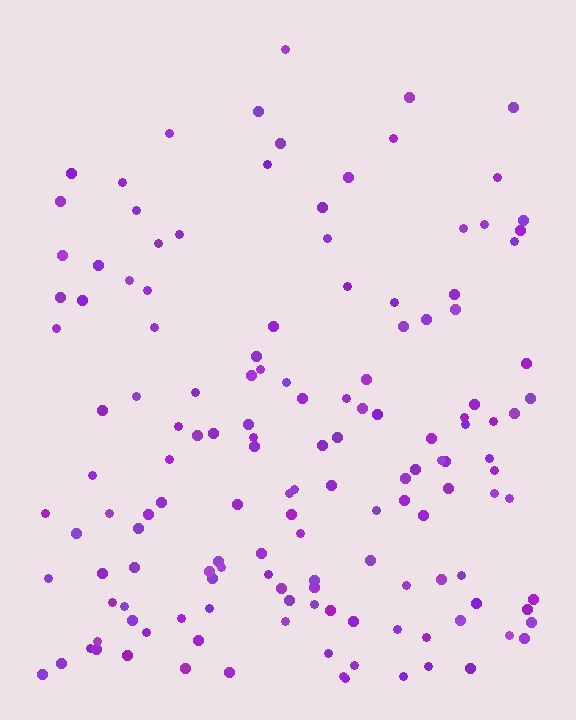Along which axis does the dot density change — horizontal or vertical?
Vertical.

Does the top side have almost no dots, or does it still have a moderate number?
Still a moderate number, just noticeably fewer than the bottom.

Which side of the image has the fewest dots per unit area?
The top.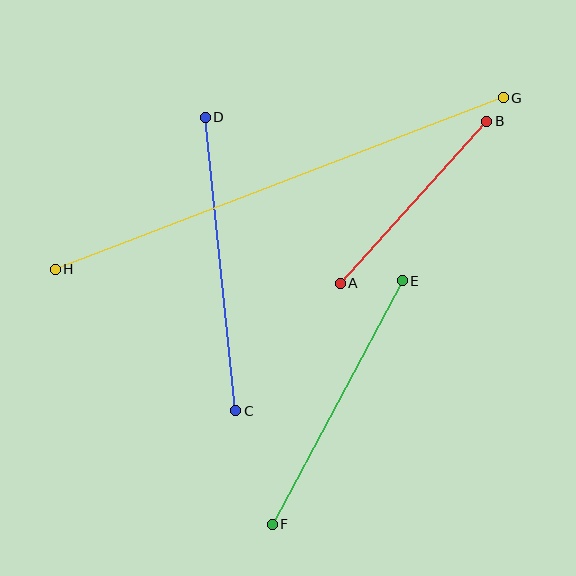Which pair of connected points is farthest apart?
Points G and H are farthest apart.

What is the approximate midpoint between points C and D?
The midpoint is at approximately (221, 264) pixels.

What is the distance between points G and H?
The distance is approximately 480 pixels.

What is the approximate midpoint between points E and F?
The midpoint is at approximately (337, 403) pixels.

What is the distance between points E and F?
The distance is approximately 276 pixels.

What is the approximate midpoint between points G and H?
The midpoint is at approximately (279, 184) pixels.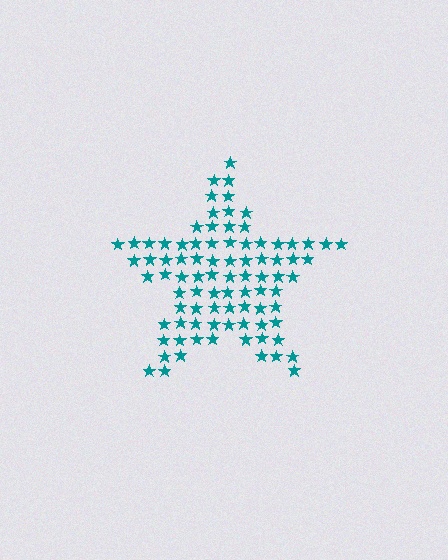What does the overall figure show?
The overall figure shows a star.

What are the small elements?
The small elements are stars.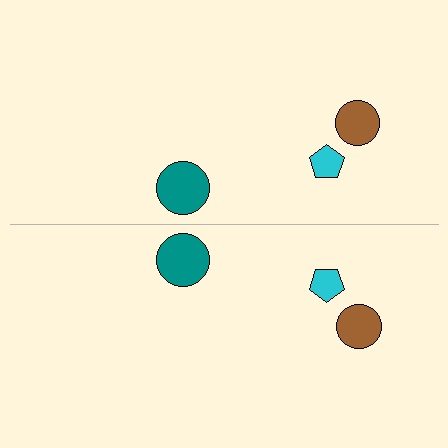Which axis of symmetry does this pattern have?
The pattern has a horizontal axis of symmetry running through the center of the image.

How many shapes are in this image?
There are 6 shapes in this image.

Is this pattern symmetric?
Yes, this pattern has bilateral (reflection) symmetry.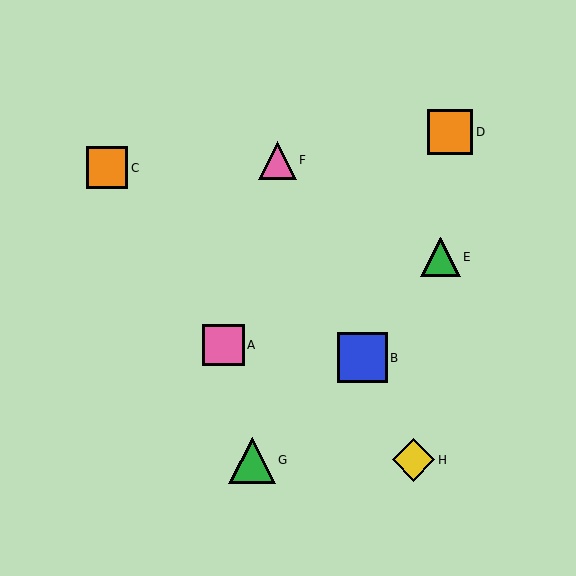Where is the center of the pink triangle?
The center of the pink triangle is at (277, 160).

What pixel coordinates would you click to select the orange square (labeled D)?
Click at (450, 132) to select the orange square D.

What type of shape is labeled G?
Shape G is a green triangle.